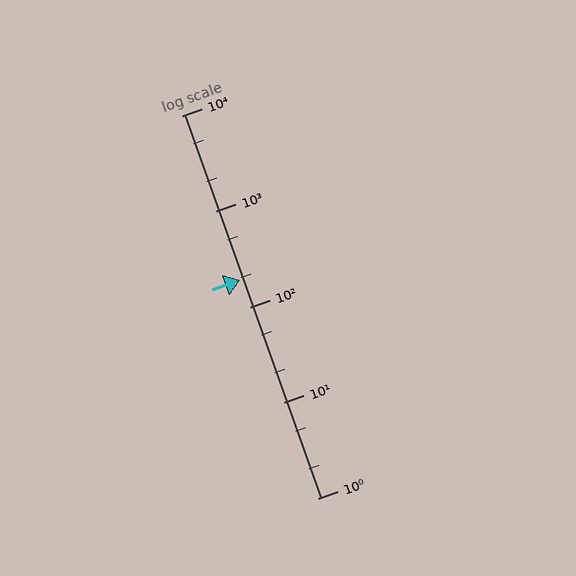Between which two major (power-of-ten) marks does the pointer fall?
The pointer is between 100 and 1000.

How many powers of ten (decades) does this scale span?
The scale spans 4 decades, from 1 to 10000.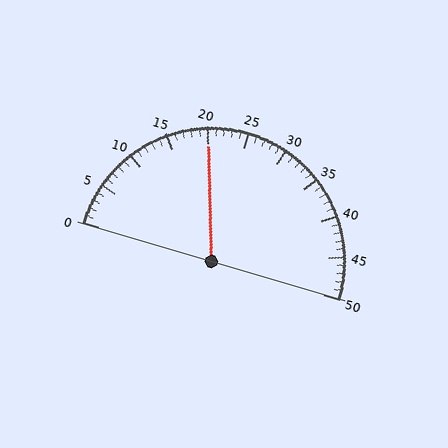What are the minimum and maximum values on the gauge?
The gauge ranges from 0 to 50.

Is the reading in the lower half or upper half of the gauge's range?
The reading is in the lower half of the range (0 to 50).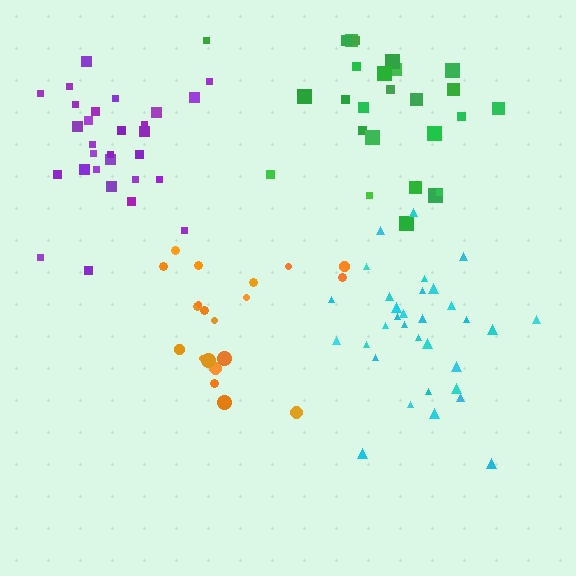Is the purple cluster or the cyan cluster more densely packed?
Cyan.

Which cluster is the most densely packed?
Cyan.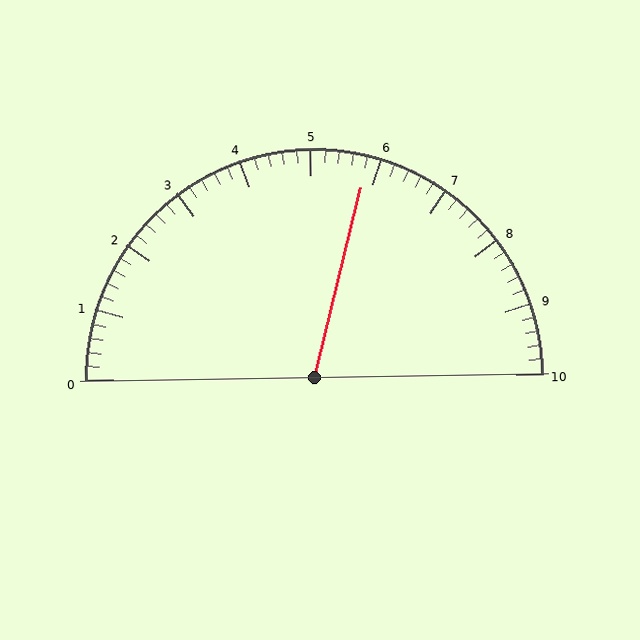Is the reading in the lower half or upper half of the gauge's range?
The reading is in the upper half of the range (0 to 10).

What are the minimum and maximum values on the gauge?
The gauge ranges from 0 to 10.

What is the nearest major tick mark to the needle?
The nearest major tick mark is 6.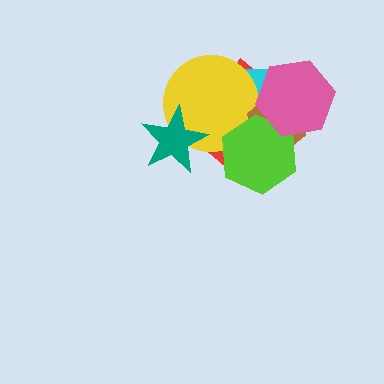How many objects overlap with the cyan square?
5 objects overlap with the cyan square.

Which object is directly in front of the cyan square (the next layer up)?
The yellow circle is directly in front of the cyan square.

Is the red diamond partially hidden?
Yes, it is partially covered by another shape.